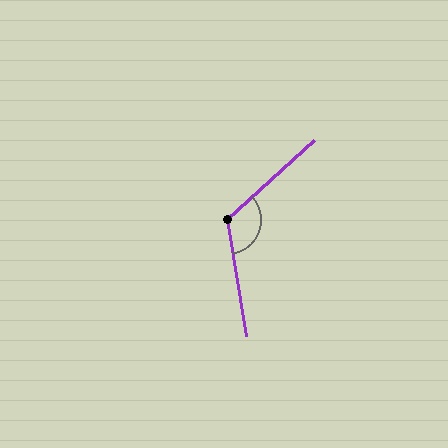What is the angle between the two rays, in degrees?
Approximately 123 degrees.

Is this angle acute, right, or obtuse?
It is obtuse.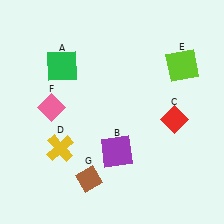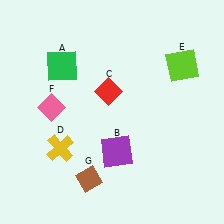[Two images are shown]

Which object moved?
The red diamond (C) moved left.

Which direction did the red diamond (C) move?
The red diamond (C) moved left.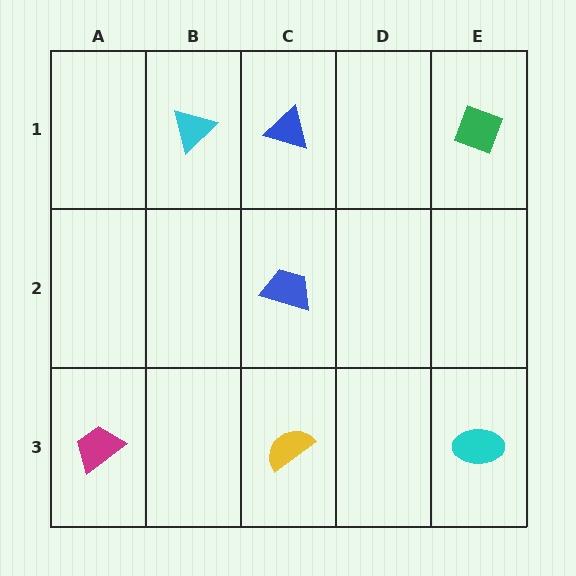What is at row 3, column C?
A yellow semicircle.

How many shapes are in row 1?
3 shapes.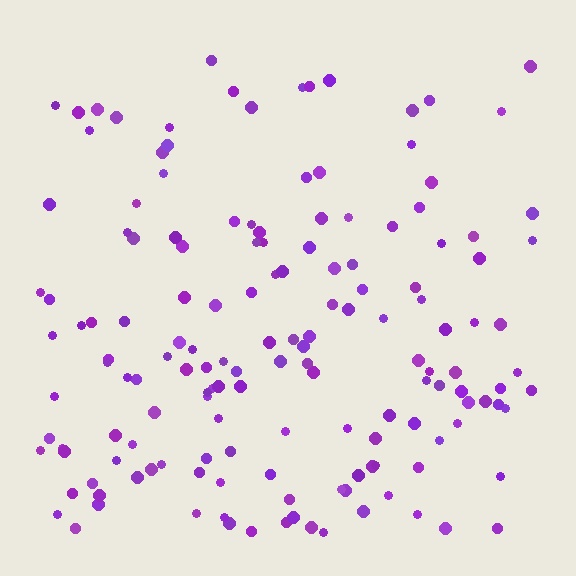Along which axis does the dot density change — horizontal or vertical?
Vertical.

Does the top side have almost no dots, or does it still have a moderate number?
Still a moderate number, just noticeably fewer than the bottom.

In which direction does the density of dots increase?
From top to bottom, with the bottom side densest.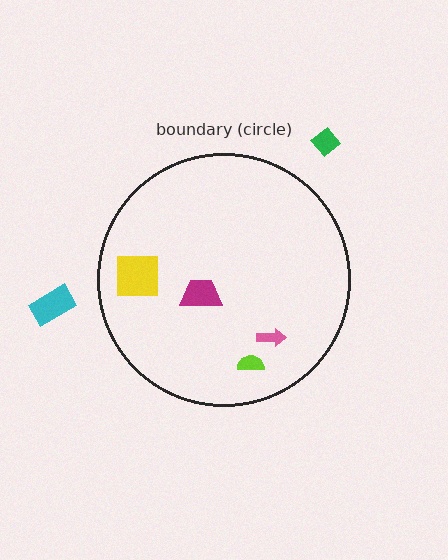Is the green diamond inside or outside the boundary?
Outside.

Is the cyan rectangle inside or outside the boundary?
Outside.